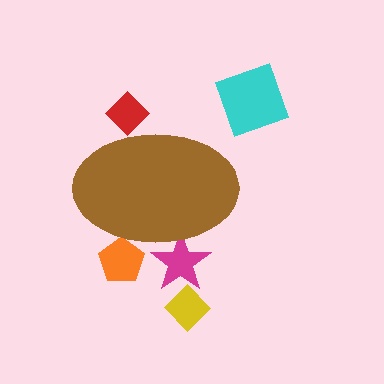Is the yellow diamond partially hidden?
No, the yellow diamond is fully visible.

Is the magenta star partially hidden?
Yes, the magenta star is partially hidden behind the brown ellipse.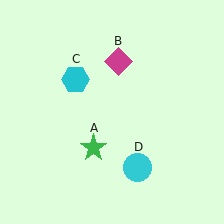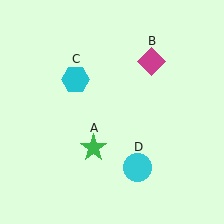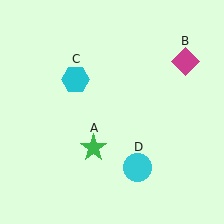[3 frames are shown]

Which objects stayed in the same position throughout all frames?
Green star (object A) and cyan hexagon (object C) and cyan circle (object D) remained stationary.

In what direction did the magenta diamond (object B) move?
The magenta diamond (object B) moved right.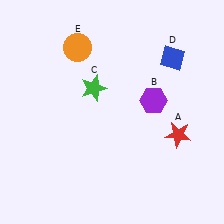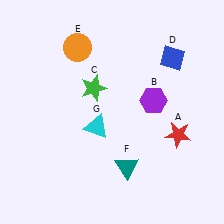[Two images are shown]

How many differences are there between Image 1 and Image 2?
There are 2 differences between the two images.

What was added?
A teal triangle (F), a cyan triangle (G) were added in Image 2.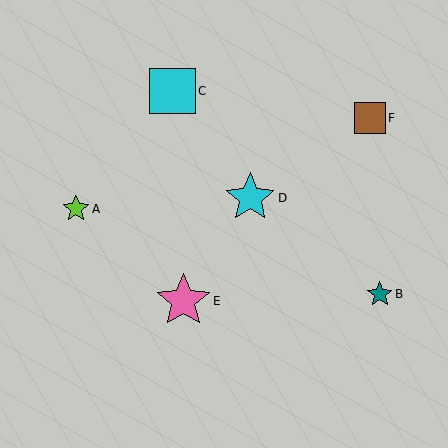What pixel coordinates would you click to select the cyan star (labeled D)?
Click at (250, 198) to select the cyan star D.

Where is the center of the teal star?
The center of the teal star is at (380, 294).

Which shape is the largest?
The pink star (labeled E) is the largest.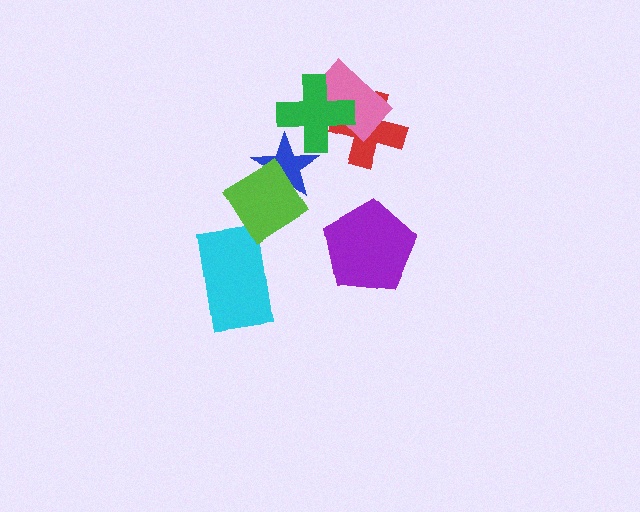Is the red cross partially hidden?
Yes, it is partially covered by another shape.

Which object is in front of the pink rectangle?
The green cross is in front of the pink rectangle.